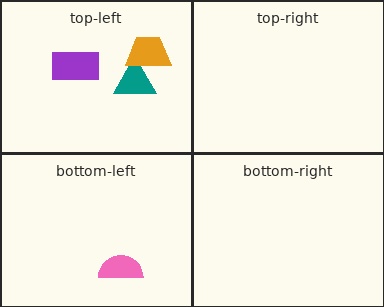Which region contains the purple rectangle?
The top-left region.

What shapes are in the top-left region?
The teal triangle, the orange trapezoid, the purple rectangle.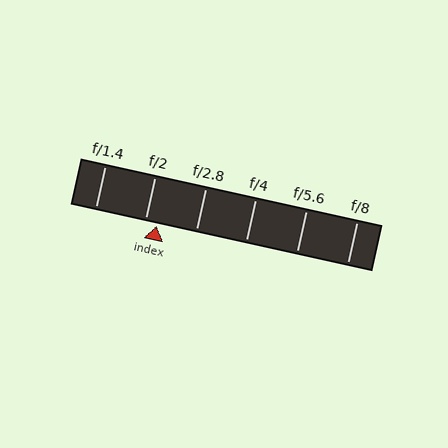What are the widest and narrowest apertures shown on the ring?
The widest aperture shown is f/1.4 and the narrowest is f/8.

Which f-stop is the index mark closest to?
The index mark is closest to f/2.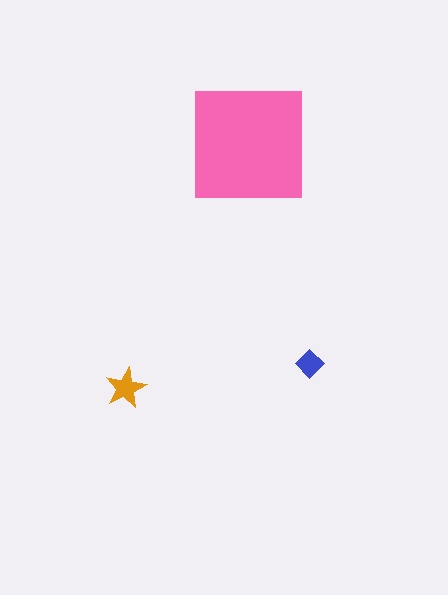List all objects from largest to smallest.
The pink square, the orange star, the blue diamond.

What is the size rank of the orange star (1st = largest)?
2nd.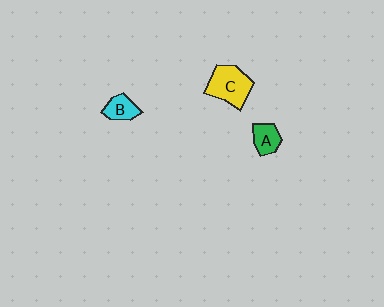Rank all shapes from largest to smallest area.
From largest to smallest: C (yellow), A (green), B (cyan).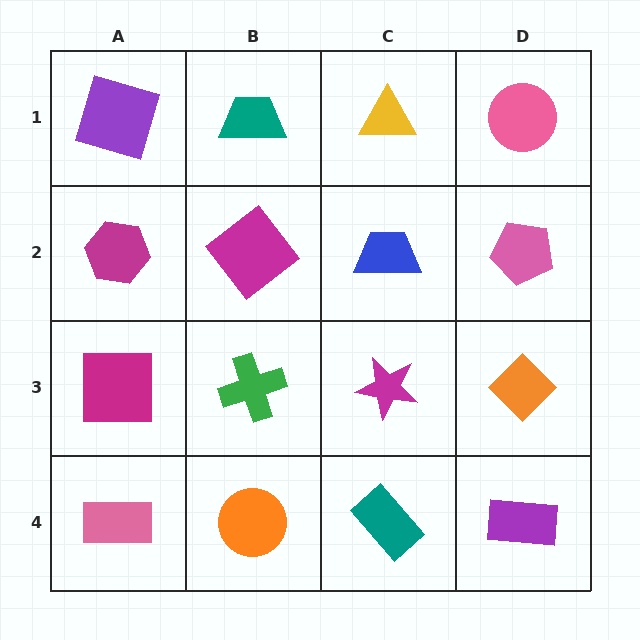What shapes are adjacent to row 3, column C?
A blue trapezoid (row 2, column C), a teal rectangle (row 4, column C), a green cross (row 3, column B), an orange diamond (row 3, column D).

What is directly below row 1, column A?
A magenta hexagon.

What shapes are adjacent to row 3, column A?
A magenta hexagon (row 2, column A), a pink rectangle (row 4, column A), a green cross (row 3, column B).